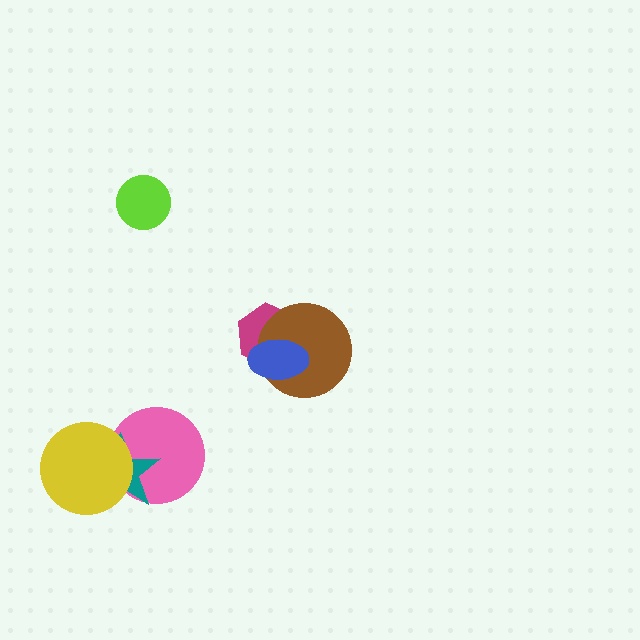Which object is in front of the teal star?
The yellow circle is in front of the teal star.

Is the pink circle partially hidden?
Yes, it is partially covered by another shape.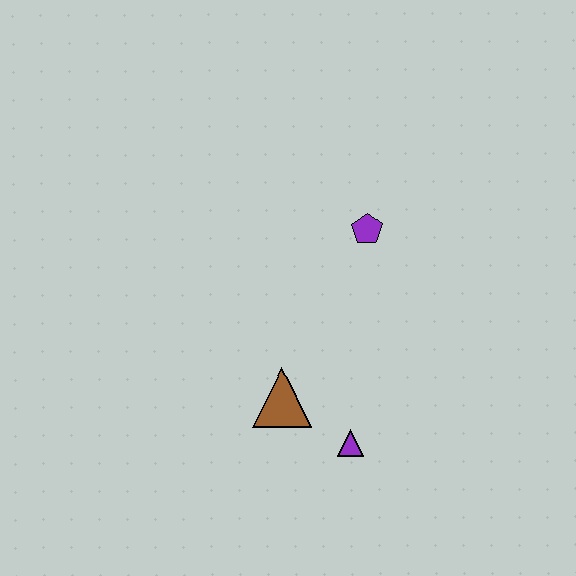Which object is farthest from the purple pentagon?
The purple triangle is farthest from the purple pentagon.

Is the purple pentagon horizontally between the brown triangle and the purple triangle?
No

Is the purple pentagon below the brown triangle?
No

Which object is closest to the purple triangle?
The brown triangle is closest to the purple triangle.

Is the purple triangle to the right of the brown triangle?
Yes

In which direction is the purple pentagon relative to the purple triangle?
The purple pentagon is above the purple triangle.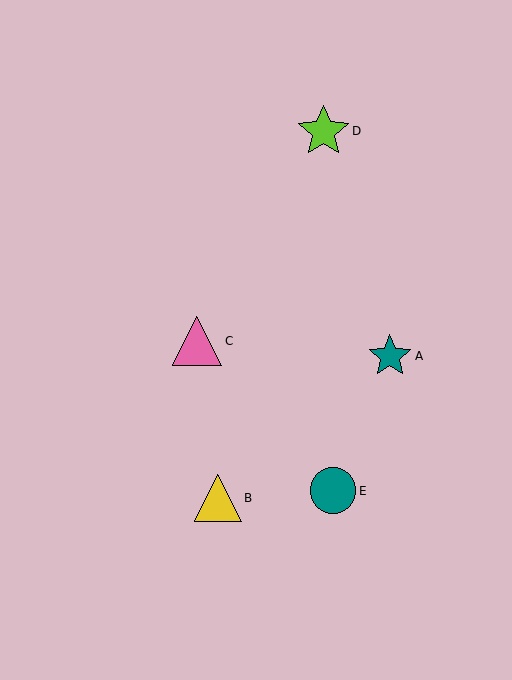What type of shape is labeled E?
Shape E is a teal circle.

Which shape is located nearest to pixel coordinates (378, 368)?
The teal star (labeled A) at (390, 356) is nearest to that location.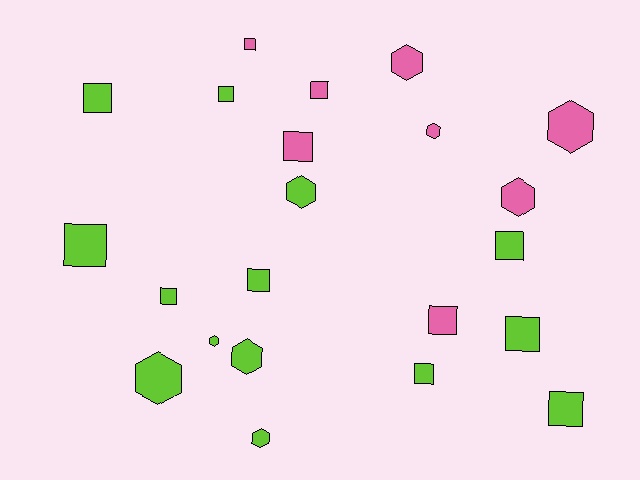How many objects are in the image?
There are 22 objects.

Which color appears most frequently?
Lime, with 14 objects.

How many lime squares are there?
There are 9 lime squares.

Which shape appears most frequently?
Square, with 13 objects.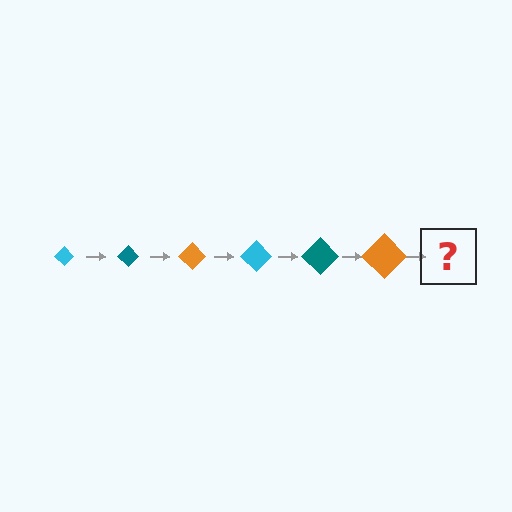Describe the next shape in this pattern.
It should be a cyan diamond, larger than the previous one.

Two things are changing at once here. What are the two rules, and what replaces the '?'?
The two rules are that the diamond grows larger each step and the color cycles through cyan, teal, and orange. The '?' should be a cyan diamond, larger than the previous one.